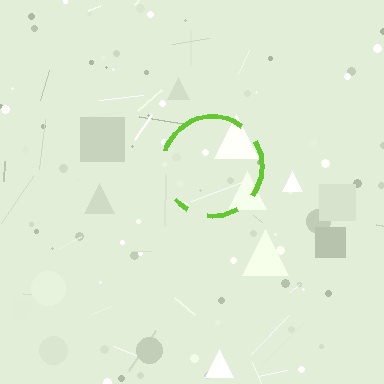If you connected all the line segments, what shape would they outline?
They would outline a circle.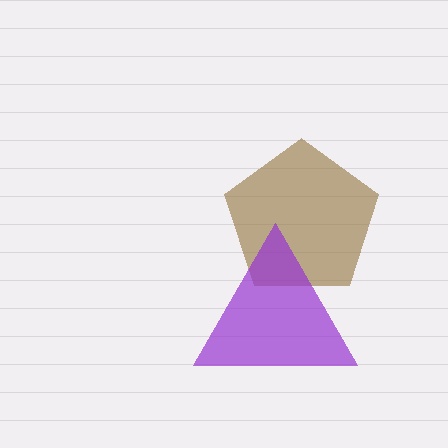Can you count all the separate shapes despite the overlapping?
Yes, there are 2 separate shapes.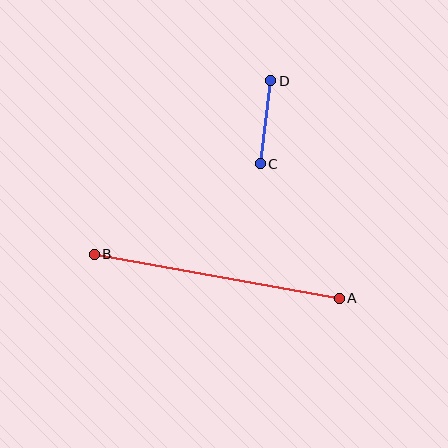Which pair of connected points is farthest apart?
Points A and B are farthest apart.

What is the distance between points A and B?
The distance is approximately 249 pixels.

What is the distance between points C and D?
The distance is approximately 84 pixels.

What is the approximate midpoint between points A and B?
The midpoint is at approximately (217, 276) pixels.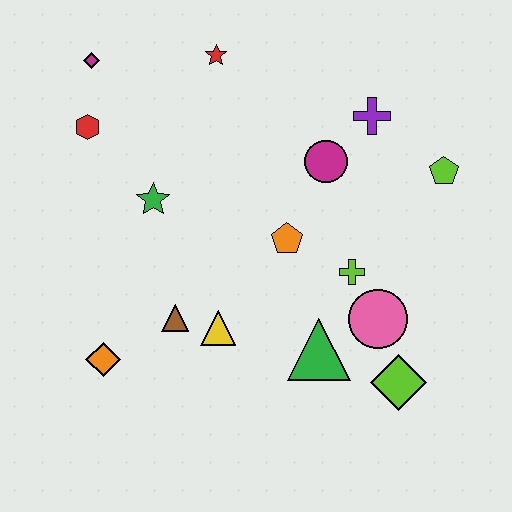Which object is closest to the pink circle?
The lime cross is closest to the pink circle.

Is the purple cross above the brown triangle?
Yes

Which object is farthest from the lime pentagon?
The orange diamond is farthest from the lime pentagon.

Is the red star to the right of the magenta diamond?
Yes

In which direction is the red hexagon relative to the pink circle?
The red hexagon is to the left of the pink circle.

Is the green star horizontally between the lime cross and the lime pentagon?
No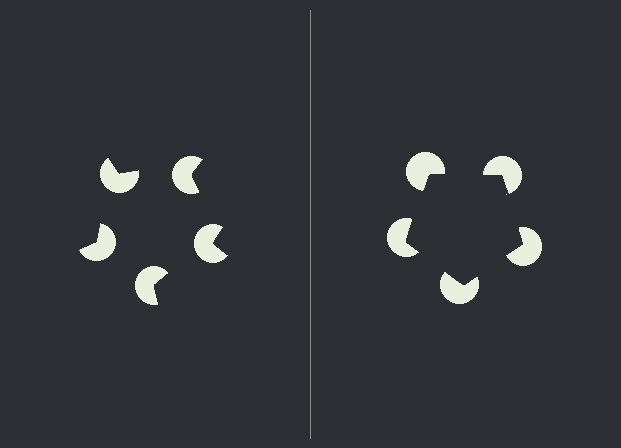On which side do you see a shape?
An illusory pentagon appears on the right side. On the left side the wedge cuts are rotated, so no coherent shape forms.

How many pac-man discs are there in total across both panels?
10 — 5 on each side.